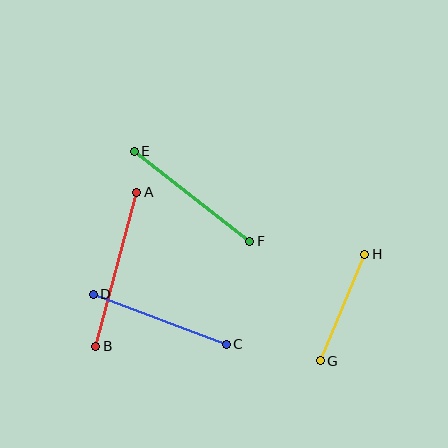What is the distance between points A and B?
The distance is approximately 159 pixels.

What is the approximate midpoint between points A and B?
The midpoint is at approximately (116, 269) pixels.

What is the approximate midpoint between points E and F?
The midpoint is at approximately (192, 196) pixels.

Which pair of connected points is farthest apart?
Points A and B are farthest apart.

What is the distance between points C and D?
The distance is approximately 142 pixels.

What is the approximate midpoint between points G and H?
The midpoint is at approximately (342, 308) pixels.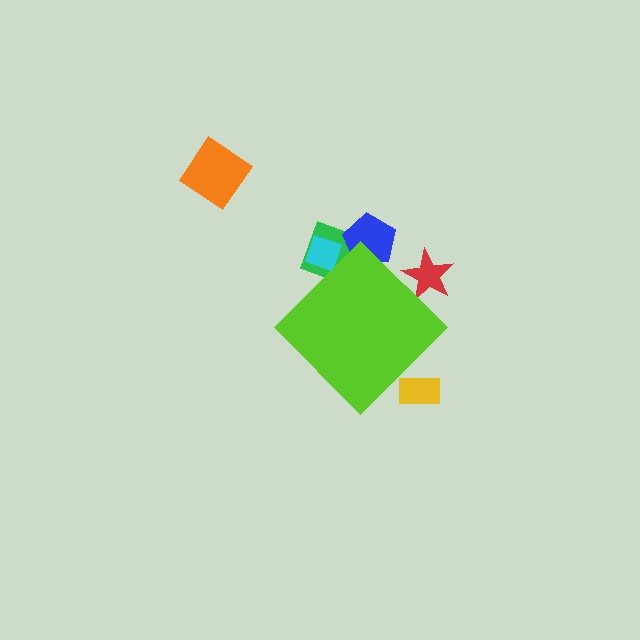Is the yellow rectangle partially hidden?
Yes, the yellow rectangle is partially hidden behind the lime diamond.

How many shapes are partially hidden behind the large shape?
5 shapes are partially hidden.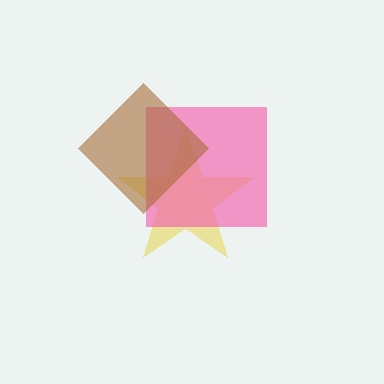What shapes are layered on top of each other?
The layered shapes are: a yellow star, a pink square, a brown diamond.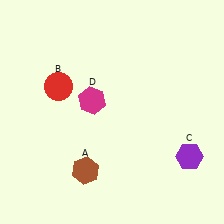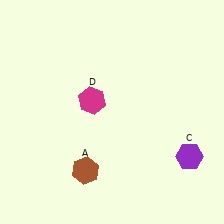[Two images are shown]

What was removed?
The red circle (B) was removed in Image 2.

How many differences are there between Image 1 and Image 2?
There is 1 difference between the two images.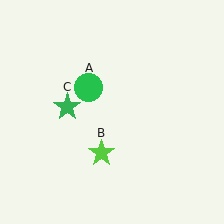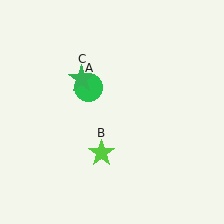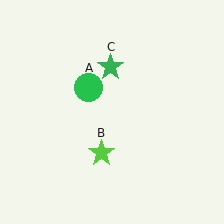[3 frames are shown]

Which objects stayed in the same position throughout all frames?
Green circle (object A) and lime star (object B) remained stationary.